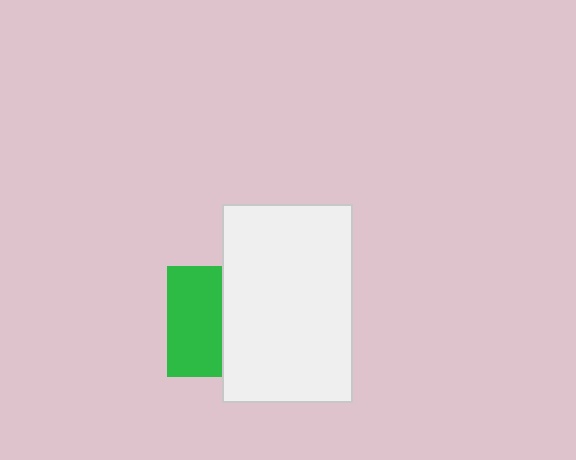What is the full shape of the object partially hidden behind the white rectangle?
The partially hidden object is a green square.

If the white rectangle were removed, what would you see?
You would see the complete green square.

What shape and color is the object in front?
The object in front is a white rectangle.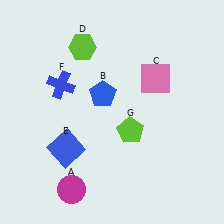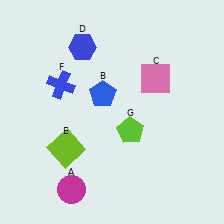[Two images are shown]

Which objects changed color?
D changed from lime to blue. E changed from blue to lime.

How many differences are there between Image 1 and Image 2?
There are 2 differences between the two images.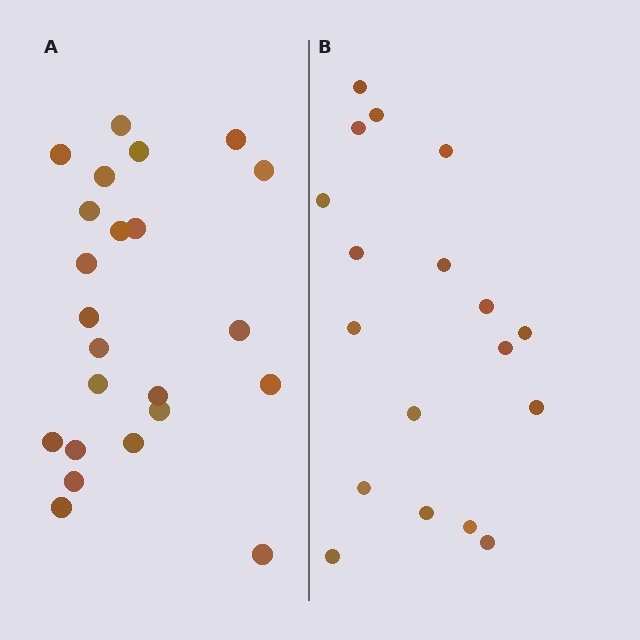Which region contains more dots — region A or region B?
Region A (the left region) has more dots.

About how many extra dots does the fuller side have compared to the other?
Region A has about 5 more dots than region B.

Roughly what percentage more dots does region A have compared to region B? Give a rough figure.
About 30% more.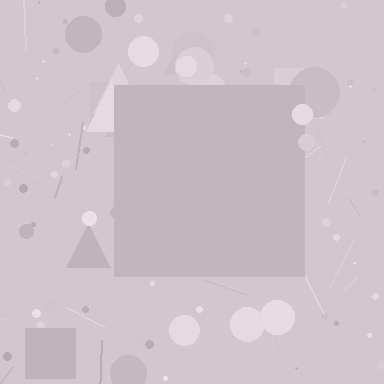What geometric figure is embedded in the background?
A square is embedded in the background.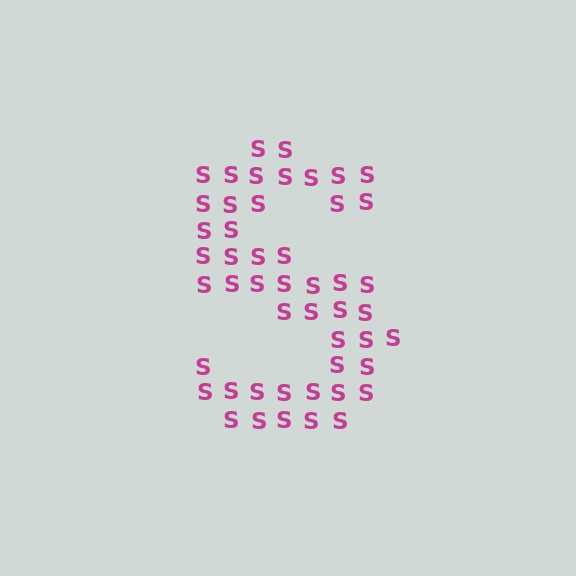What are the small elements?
The small elements are letter S's.